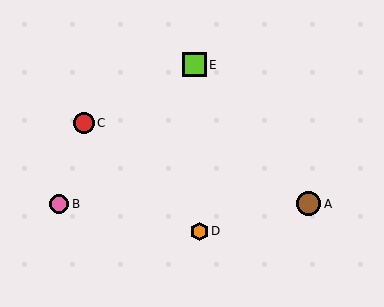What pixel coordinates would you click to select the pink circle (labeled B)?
Click at (59, 204) to select the pink circle B.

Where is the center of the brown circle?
The center of the brown circle is at (309, 204).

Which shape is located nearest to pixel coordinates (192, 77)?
The lime square (labeled E) at (194, 65) is nearest to that location.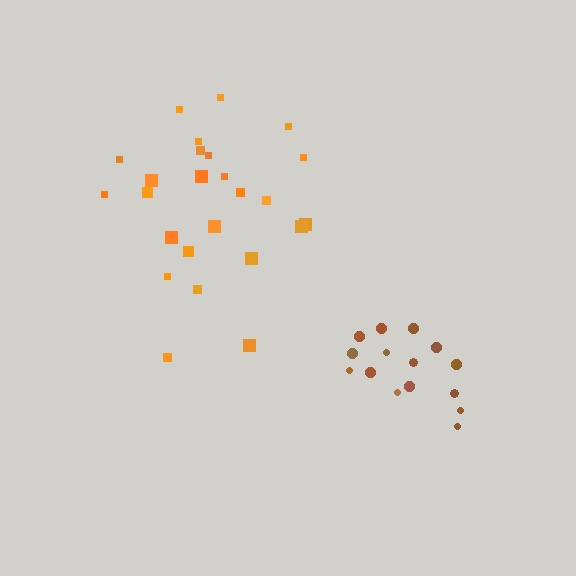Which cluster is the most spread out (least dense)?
Brown.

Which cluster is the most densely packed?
Orange.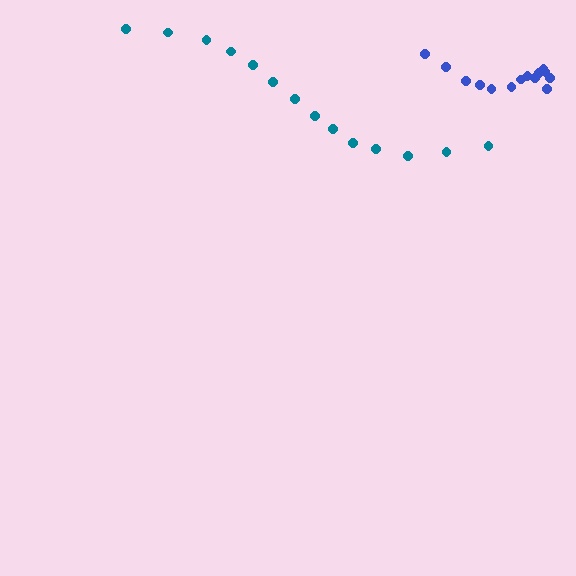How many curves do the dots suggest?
There are 2 distinct paths.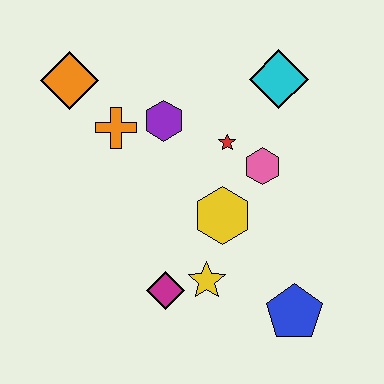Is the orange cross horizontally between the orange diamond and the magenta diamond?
Yes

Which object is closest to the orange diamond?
The orange cross is closest to the orange diamond.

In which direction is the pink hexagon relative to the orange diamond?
The pink hexagon is to the right of the orange diamond.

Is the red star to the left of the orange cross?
No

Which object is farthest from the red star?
The blue pentagon is farthest from the red star.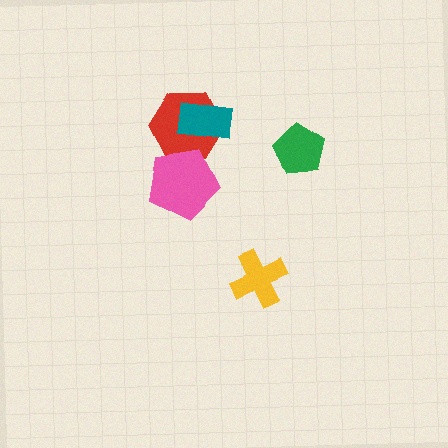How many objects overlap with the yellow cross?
0 objects overlap with the yellow cross.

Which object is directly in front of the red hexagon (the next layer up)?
The pink pentagon is directly in front of the red hexagon.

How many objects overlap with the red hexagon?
2 objects overlap with the red hexagon.